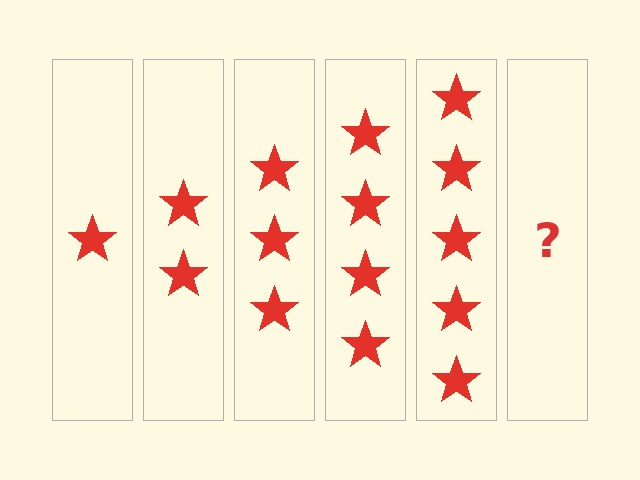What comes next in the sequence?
The next element should be 6 stars.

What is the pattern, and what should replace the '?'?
The pattern is that each step adds one more star. The '?' should be 6 stars.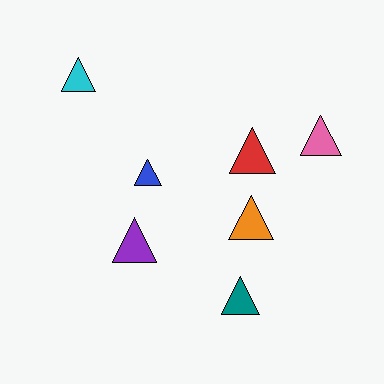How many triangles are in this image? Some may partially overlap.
There are 7 triangles.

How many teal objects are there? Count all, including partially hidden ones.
There is 1 teal object.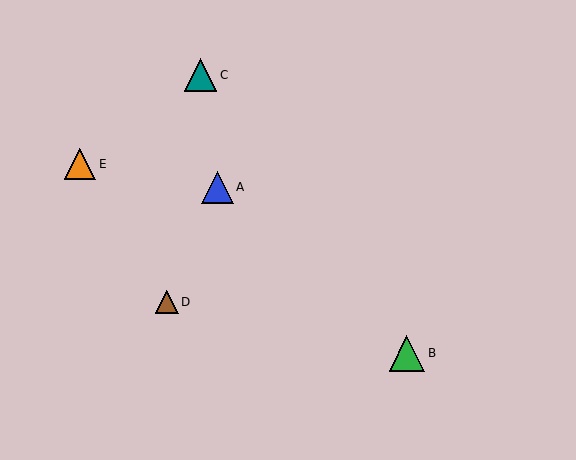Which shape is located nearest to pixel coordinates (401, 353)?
The green triangle (labeled B) at (407, 353) is nearest to that location.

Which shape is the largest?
The green triangle (labeled B) is the largest.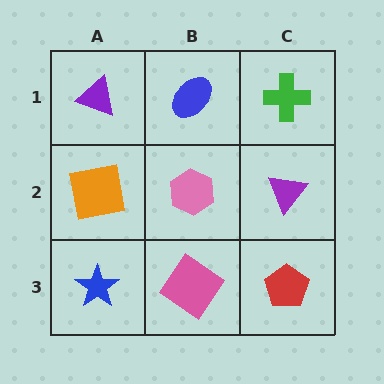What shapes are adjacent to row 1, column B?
A pink hexagon (row 2, column B), a purple triangle (row 1, column A), a green cross (row 1, column C).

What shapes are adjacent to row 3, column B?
A pink hexagon (row 2, column B), a blue star (row 3, column A), a red pentagon (row 3, column C).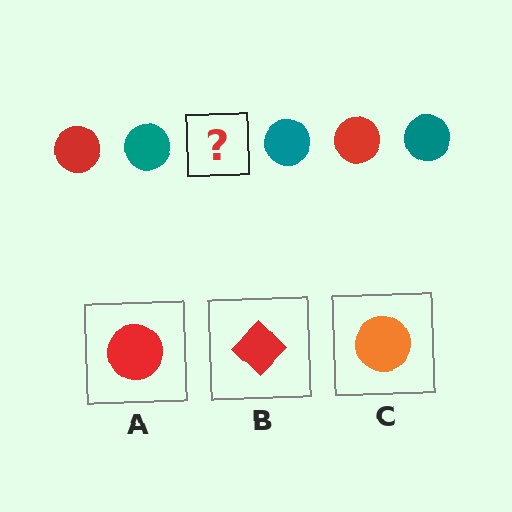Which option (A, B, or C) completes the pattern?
A.